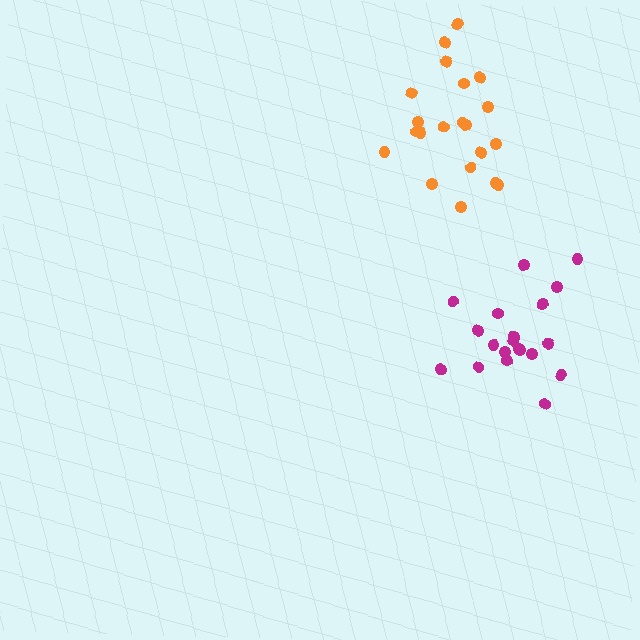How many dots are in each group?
Group 1: 20 dots, Group 2: 21 dots (41 total).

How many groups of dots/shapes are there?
There are 2 groups.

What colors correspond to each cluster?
The clusters are colored: magenta, orange.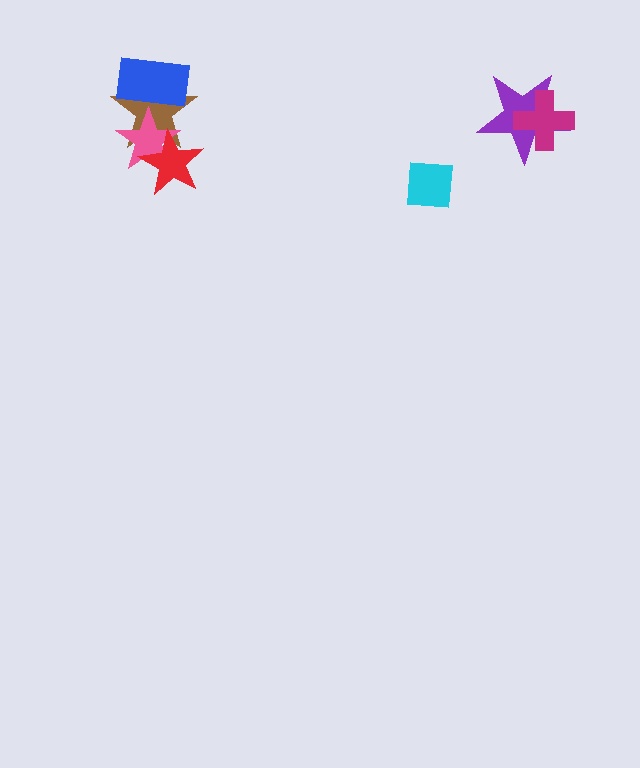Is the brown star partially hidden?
Yes, it is partially covered by another shape.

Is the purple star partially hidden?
Yes, it is partially covered by another shape.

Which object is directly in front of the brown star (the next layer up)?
The pink star is directly in front of the brown star.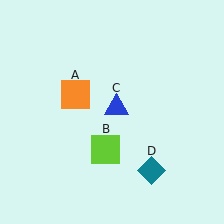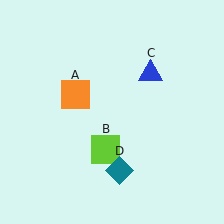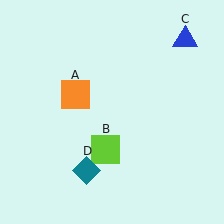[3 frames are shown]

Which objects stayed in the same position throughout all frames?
Orange square (object A) and lime square (object B) remained stationary.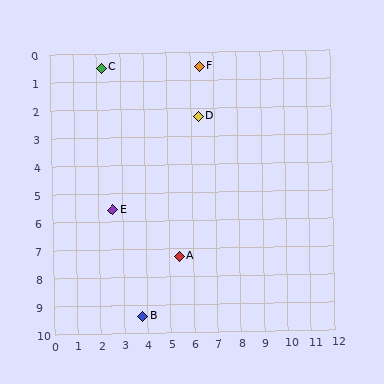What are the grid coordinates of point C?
Point C is at approximately (2.2, 0.5).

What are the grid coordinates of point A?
Point A is at approximately (5.4, 7.3).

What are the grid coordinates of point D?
Point D is at approximately (6.3, 2.3).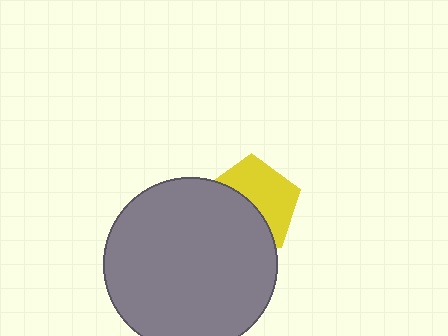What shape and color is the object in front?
The object in front is a gray circle.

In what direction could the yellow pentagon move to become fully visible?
The yellow pentagon could move toward the upper-right. That would shift it out from behind the gray circle entirely.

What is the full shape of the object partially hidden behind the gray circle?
The partially hidden object is a yellow pentagon.